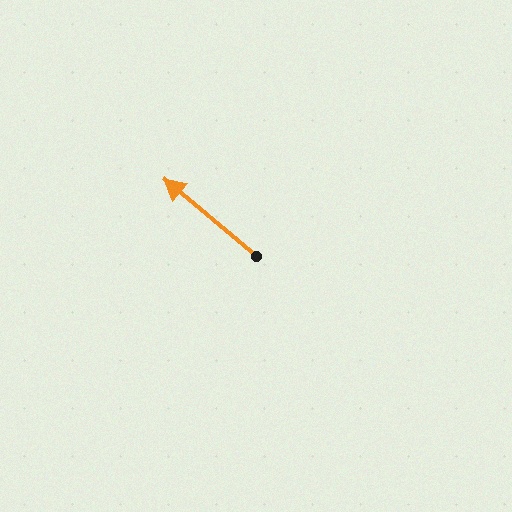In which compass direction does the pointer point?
Northwest.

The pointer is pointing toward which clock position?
Roughly 10 o'clock.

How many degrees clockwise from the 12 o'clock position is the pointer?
Approximately 310 degrees.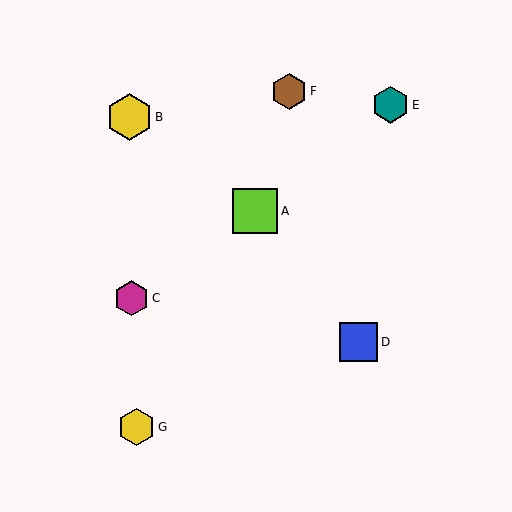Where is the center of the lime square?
The center of the lime square is at (255, 211).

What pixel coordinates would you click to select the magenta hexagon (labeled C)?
Click at (131, 298) to select the magenta hexagon C.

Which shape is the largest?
The yellow hexagon (labeled B) is the largest.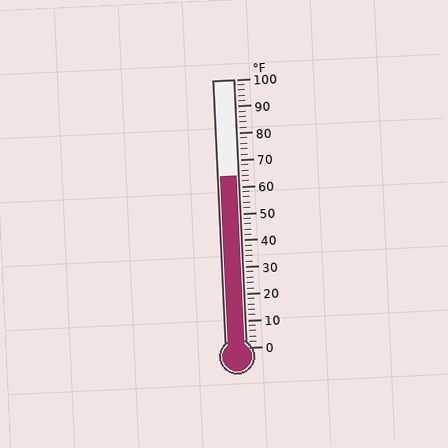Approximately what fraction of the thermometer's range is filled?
The thermometer is filled to approximately 65% of its range.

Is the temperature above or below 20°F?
The temperature is above 20°F.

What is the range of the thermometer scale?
The thermometer scale ranges from 0°F to 100°F.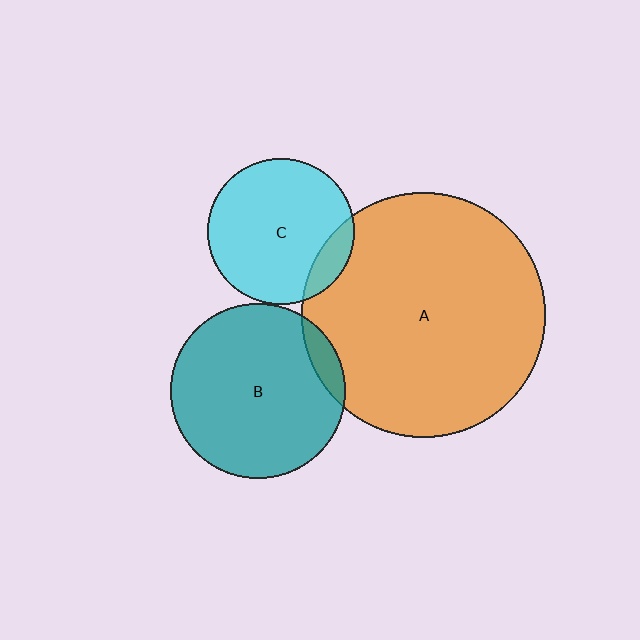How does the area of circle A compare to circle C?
Approximately 2.8 times.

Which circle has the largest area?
Circle A (orange).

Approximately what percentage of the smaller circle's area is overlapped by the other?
Approximately 5%.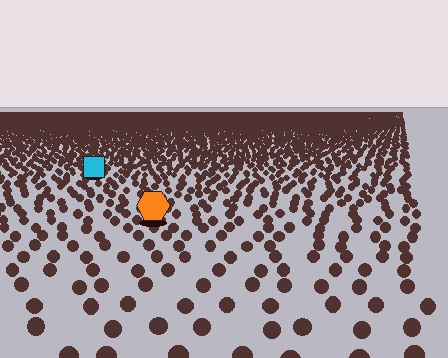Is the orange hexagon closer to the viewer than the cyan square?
Yes. The orange hexagon is closer — you can tell from the texture gradient: the ground texture is coarser near it.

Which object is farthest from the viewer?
The cyan square is farthest from the viewer. It appears smaller and the ground texture around it is denser.